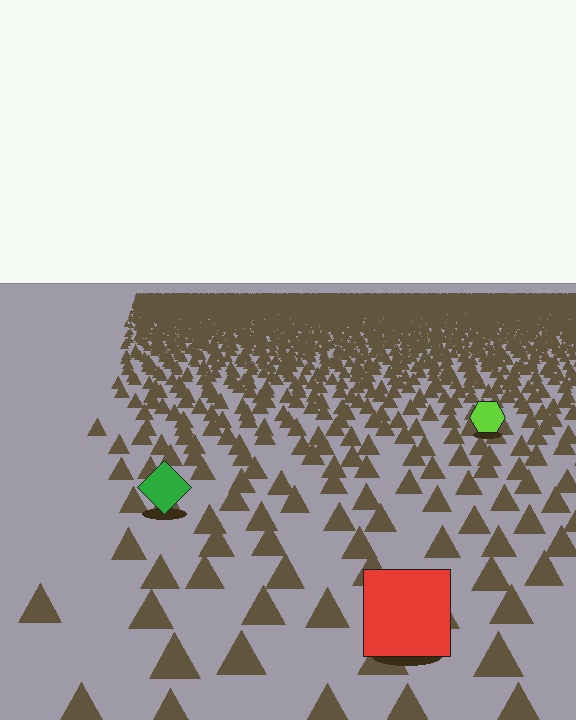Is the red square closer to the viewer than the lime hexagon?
Yes. The red square is closer — you can tell from the texture gradient: the ground texture is coarser near it.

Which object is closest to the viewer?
The red square is closest. The texture marks near it are larger and more spread out.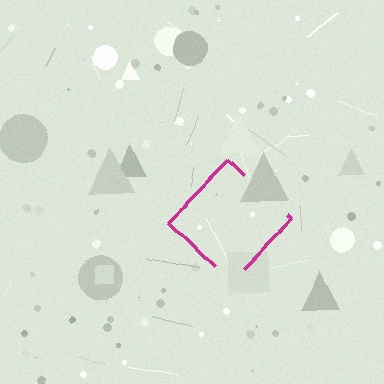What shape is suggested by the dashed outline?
The dashed outline suggests a diamond.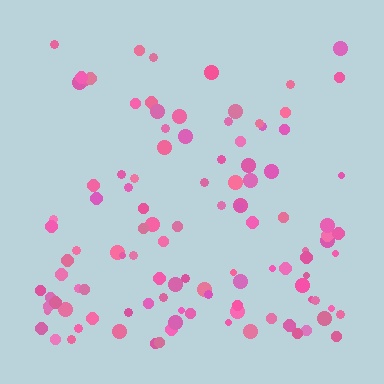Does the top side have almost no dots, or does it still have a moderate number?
Still a moderate number, just noticeably fewer than the bottom.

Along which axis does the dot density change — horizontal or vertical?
Vertical.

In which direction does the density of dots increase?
From top to bottom, with the bottom side densest.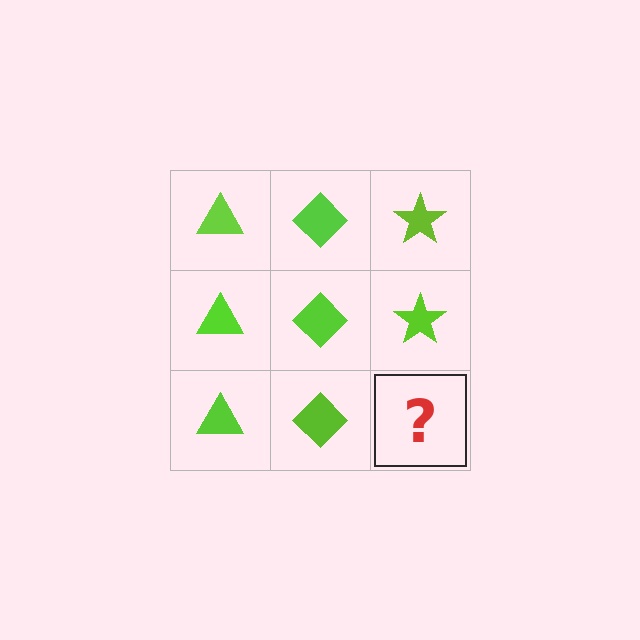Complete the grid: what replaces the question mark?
The question mark should be replaced with a lime star.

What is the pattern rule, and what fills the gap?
The rule is that each column has a consistent shape. The gap should be filled with a lime star.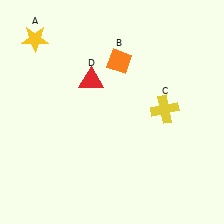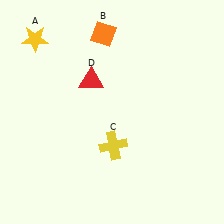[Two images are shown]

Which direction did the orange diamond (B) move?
The orange diamond (B) moved up.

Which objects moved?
The objects that moved are: the orange diamond (B), the yellow cross (C).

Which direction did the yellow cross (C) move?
The yellow cross (C) moved left.